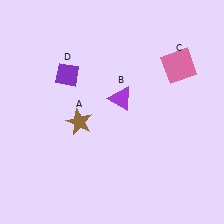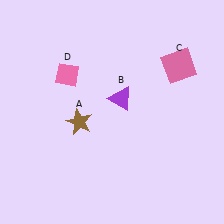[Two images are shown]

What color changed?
The diamond (D) changed from purple in Image 1 to pink in Image 2.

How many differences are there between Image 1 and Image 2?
There is 1 difference between the two images.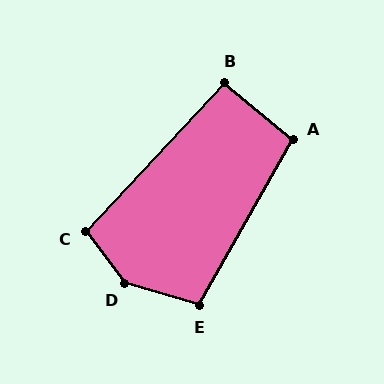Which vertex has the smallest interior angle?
B, at approximately 93 degrees.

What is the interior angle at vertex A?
Approximately 100 degrees (obtuse).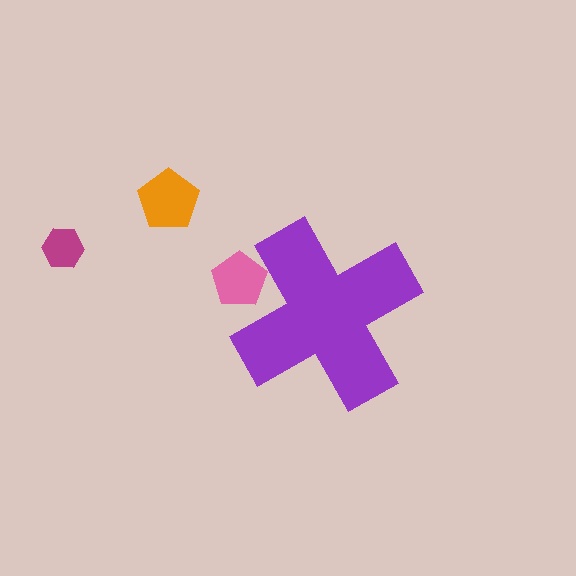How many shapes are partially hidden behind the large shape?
1 shape is partially hidden.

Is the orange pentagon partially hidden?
No, the orange pentagon is fully visible.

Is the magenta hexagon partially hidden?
No, the magenta hexagon is fully visible.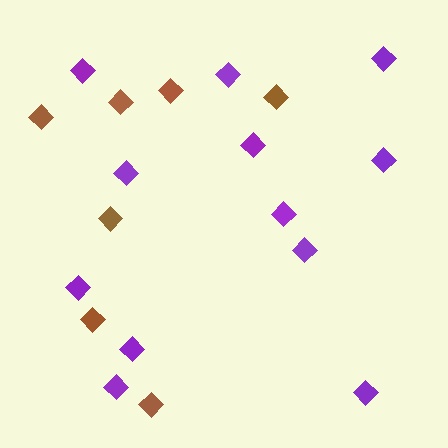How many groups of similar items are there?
There are 2 groups: one group of purple diamonds (12) and one group of brown diamonds (7).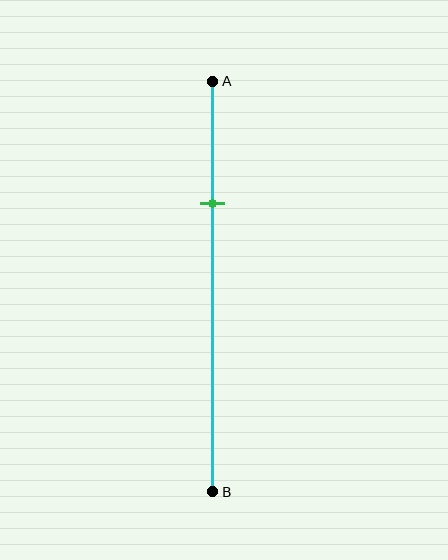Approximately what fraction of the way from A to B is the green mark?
The green mark is approximately 30% of the way from A to B.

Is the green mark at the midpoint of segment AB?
No, the mark is at about 30% from A, not at the 50% midpoint.